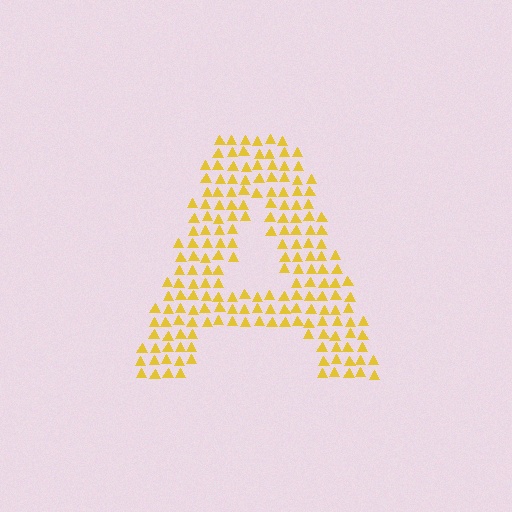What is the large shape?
The large shape is the letter A.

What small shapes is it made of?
It is made of small triangles.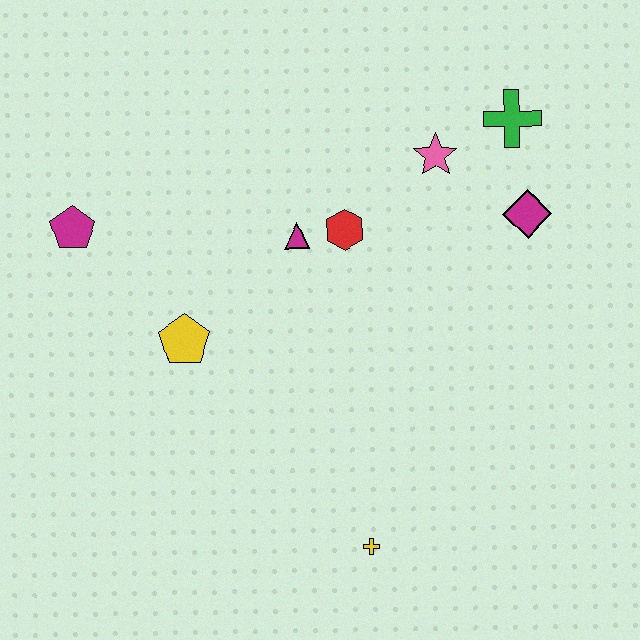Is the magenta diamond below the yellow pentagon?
No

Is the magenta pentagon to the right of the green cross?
No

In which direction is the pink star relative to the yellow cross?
The pink star is above the yellow cross.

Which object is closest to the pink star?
The green cross is closest to the pink star.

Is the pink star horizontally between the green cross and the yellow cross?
Yes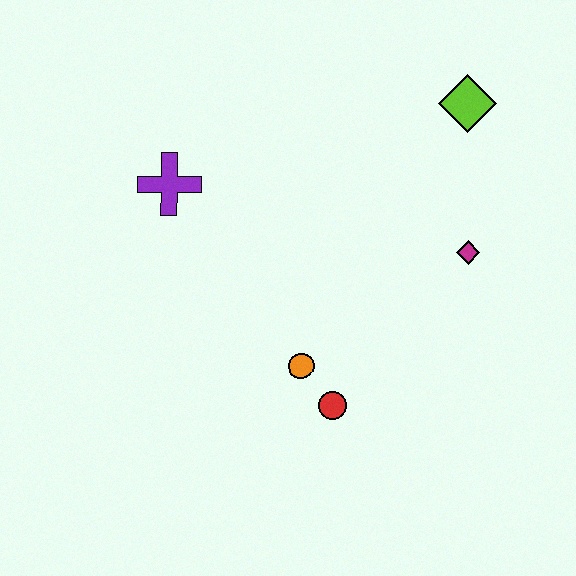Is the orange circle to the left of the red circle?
Yes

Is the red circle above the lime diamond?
No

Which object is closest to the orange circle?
The red circle is closest to the orange circle.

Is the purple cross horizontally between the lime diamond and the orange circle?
No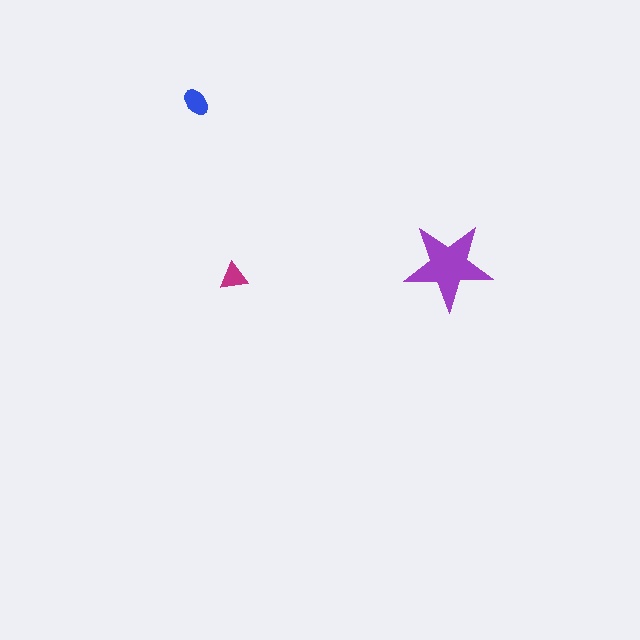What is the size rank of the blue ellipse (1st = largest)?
2nd.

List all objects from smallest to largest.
The magenta triangle, the blue ellipse, the purple star.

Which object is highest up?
The blue ellipse is topmost.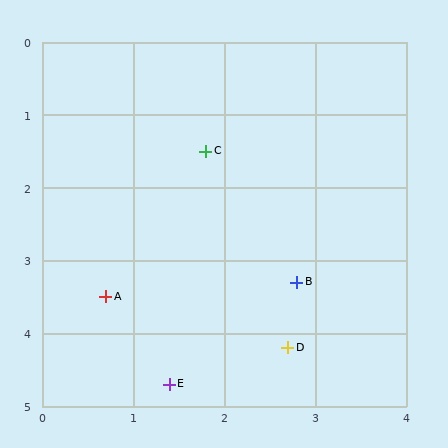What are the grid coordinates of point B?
Point B is at approximately (2.8, 3.3).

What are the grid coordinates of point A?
Point A is at approximately (0.7, 3.5).